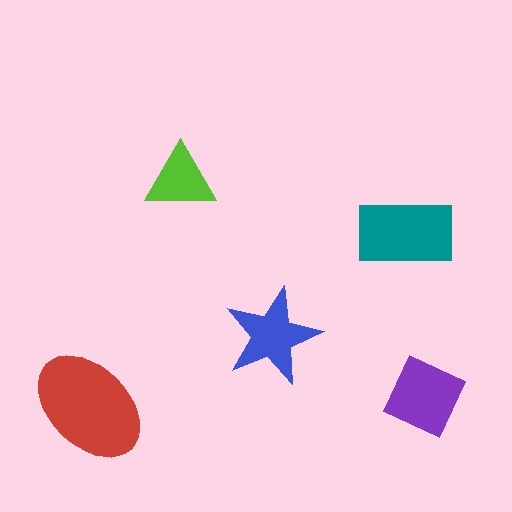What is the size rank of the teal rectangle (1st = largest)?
2nd.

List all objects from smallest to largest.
The lime triangle, the blue star, the purple square, the teal rectangle, the red ellipse.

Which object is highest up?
The lime triangle is topmost.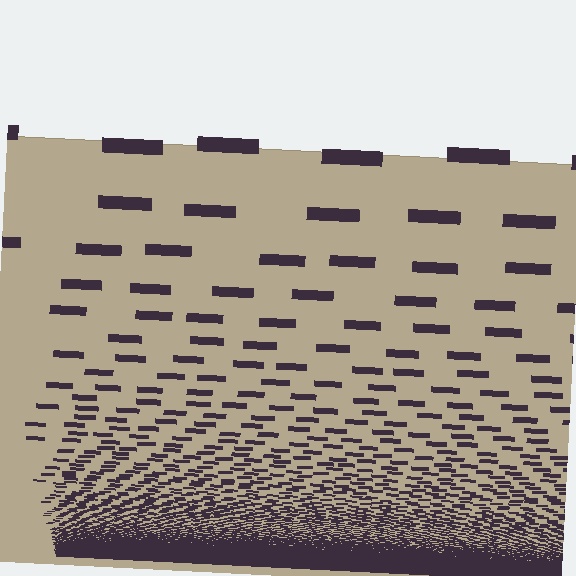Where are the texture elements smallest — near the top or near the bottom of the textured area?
Near the bottom.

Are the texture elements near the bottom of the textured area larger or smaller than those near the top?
Smaller. The gradient is inverted — elements near the bottom are smaller and denser.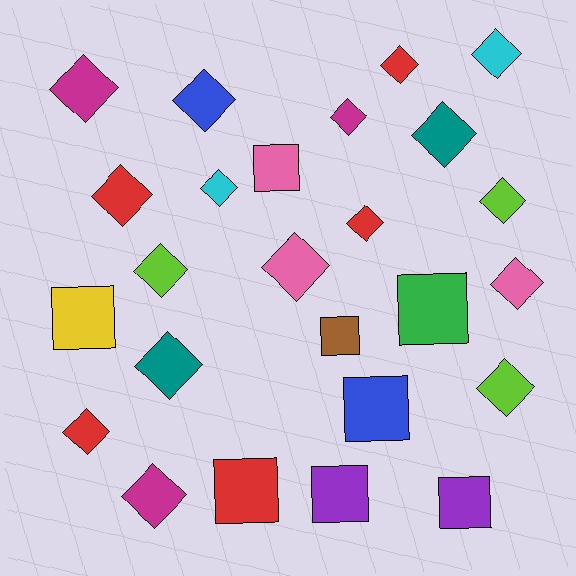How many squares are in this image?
There are 8 squares.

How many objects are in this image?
There are 25 objects.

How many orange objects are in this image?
There are no orange objects.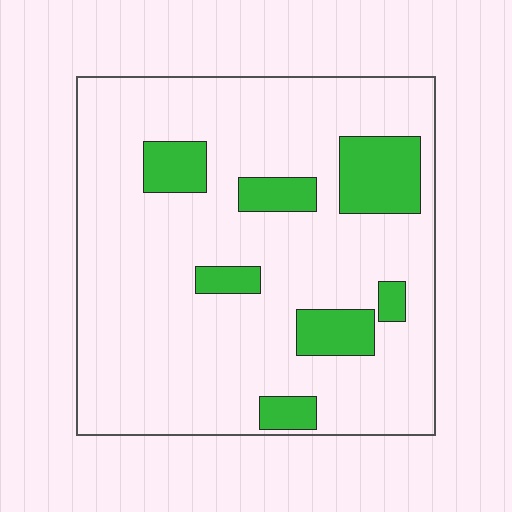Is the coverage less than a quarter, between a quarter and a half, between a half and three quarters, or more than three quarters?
Less than a quarter.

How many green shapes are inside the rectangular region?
7.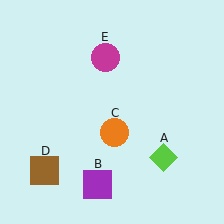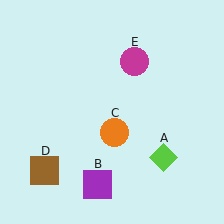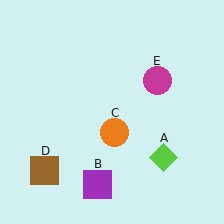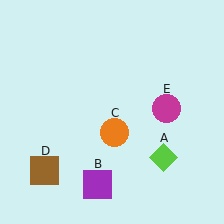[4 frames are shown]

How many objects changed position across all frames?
1 object changed position: magenta circle (object E).